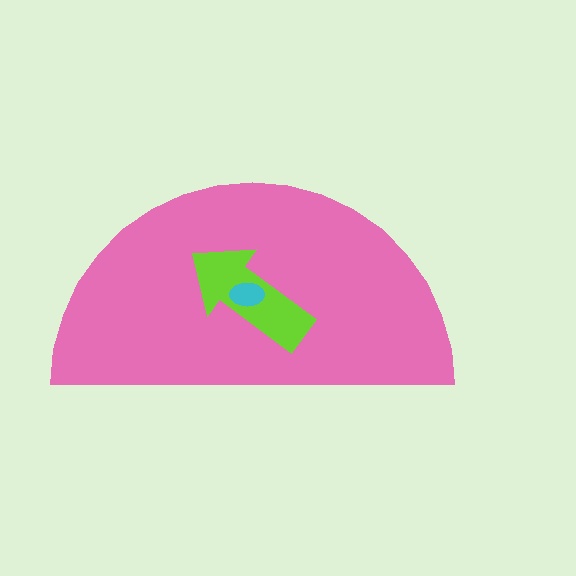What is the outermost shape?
The pink semicircle.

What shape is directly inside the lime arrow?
The cyan ellipse.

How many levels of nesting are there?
3.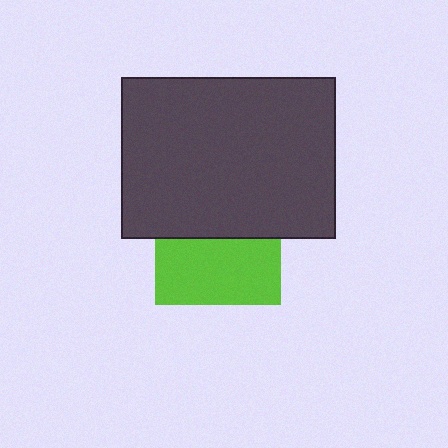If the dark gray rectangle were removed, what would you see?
You would see the complete lime square.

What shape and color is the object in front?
The object in front is a dark gray rectangle.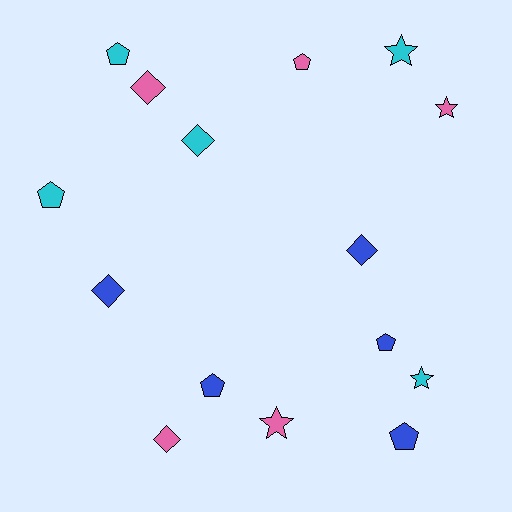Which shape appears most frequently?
Pentagon, with 6 objects.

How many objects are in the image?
There are 15 objects.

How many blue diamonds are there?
There are 2 blue diamonds.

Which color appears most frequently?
Blue, with 5 objects.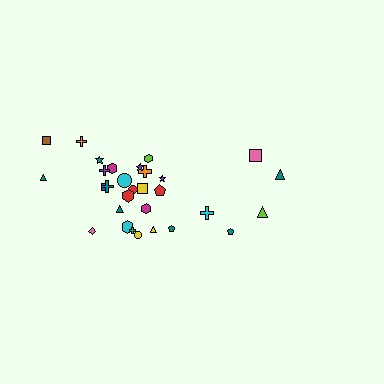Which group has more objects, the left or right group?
The left group.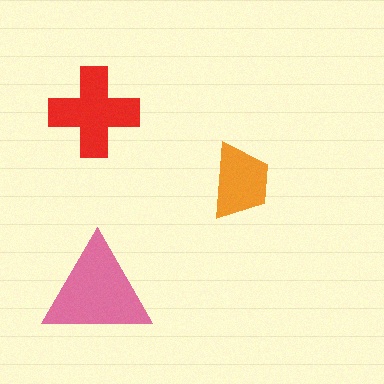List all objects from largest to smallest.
The pink triangle, the red cross, the orange trapezoid.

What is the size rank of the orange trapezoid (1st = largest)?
3rd.